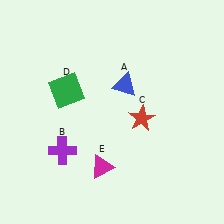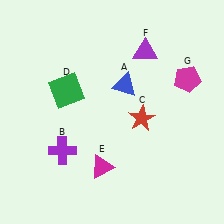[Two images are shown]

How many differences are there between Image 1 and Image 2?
There are 2 differences between the two images.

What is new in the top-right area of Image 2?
A purple triangle (F) was added in the top-right area of Image 2.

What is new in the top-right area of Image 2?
A magenta pentagon (G) was added in the top-right area of Image 2.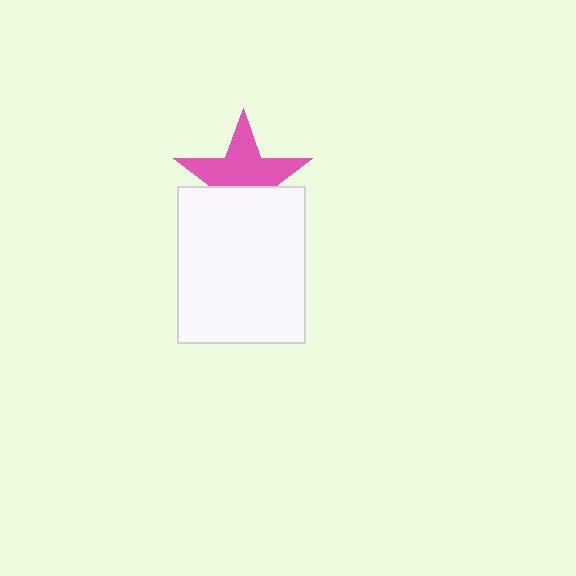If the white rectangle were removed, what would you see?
You would see the complete pink star.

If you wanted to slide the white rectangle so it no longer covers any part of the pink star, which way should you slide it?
Slide it down — that is the most direct way to separate the two shapes.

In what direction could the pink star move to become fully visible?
The pink star could move up. That would shift it out from behind the white rectangle entirely.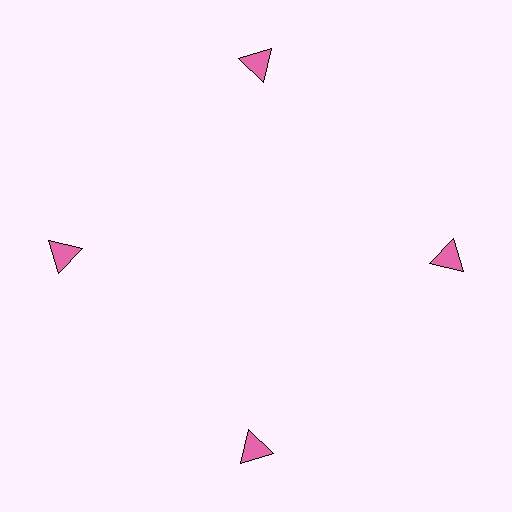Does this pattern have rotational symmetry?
Yes, this pattern has 4-fold rotational symmetry. It looks the same after rotating 90 degrees around the center.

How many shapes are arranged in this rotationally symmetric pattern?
There are 4 shapes, arranged in 4 groups of 1.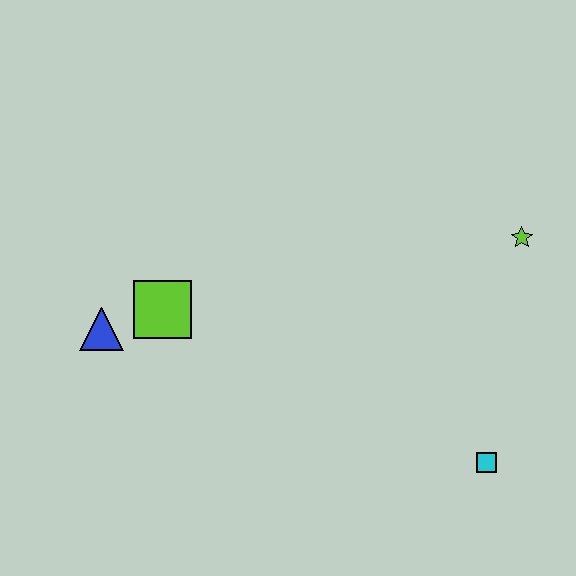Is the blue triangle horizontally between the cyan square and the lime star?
No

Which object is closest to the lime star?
The cyan square is closest to the lime star.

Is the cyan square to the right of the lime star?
No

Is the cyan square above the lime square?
No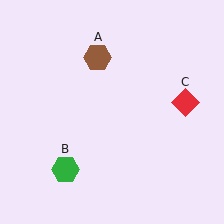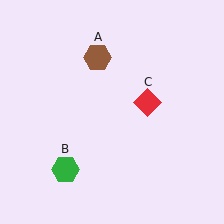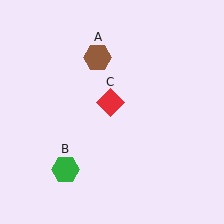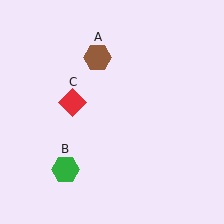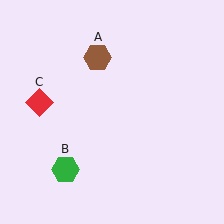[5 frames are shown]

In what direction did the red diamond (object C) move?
The red diamond (object C) moved left.